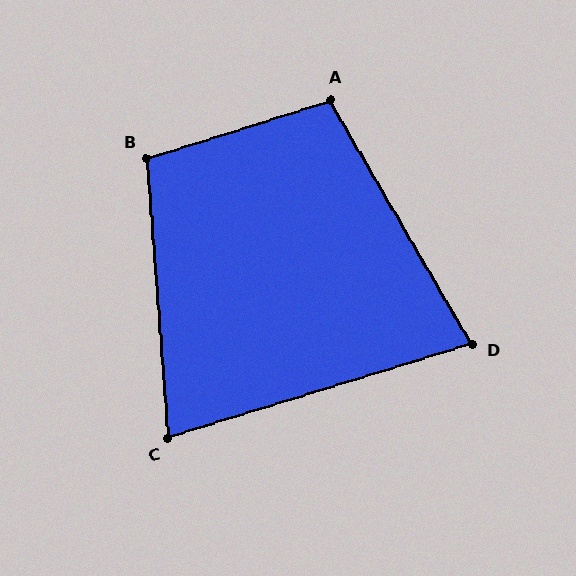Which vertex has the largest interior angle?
B, at approximately 103 degrees.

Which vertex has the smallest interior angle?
D, at approximately 77 degrees.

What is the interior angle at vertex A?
Approximately 103 degrees (obtuse).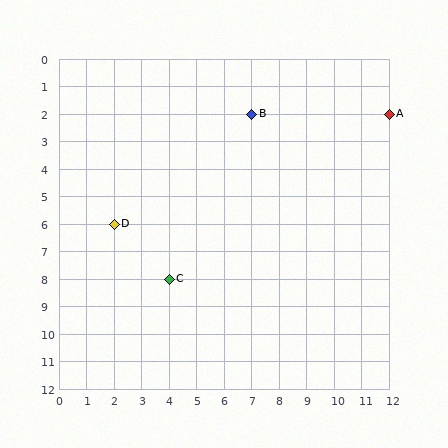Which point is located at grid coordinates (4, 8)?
Point C is at (4, 8).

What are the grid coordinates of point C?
Point C is at grid coordinates (4, 8).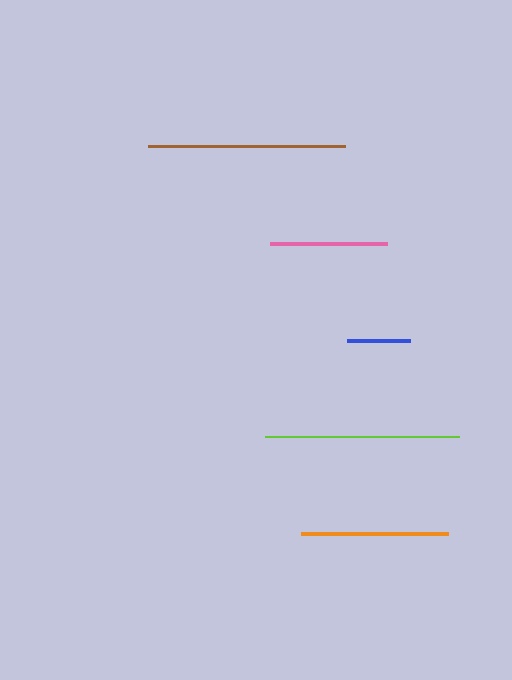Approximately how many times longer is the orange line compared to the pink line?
The orange line is approximately 1.3 times the length of the pink line.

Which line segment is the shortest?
The blue line is the shortest at approximately 63 pixels.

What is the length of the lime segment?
The lime segment is approximately 194 pixels long.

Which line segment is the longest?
The brown line is the longest at approximately 197 pixels.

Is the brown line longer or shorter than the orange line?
The brown line is longer than the orange line.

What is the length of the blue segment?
The blue segment is approximately 63 pixels long.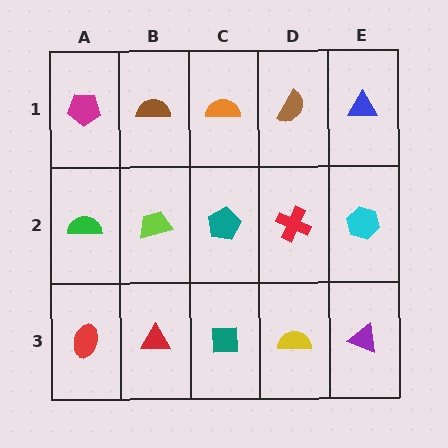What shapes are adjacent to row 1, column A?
A green semicircle (row 2, column A), a brown semicircle (row 1, column B).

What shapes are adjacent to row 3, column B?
A lime trapezoid (row 2, column B), a red ellipse (row 3, column A), a teal square (row 3, column C).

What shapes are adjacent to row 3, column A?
A green semicircle (row 2, column A), a red triangle (row 3, column B).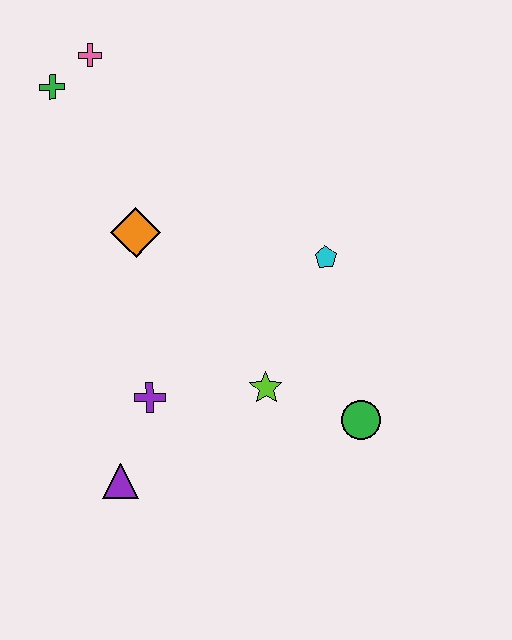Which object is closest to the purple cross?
The purple triangle is closest to the purple cross.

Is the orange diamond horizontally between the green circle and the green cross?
Yes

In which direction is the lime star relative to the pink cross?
The lime star is below the pink cross.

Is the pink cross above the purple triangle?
Yes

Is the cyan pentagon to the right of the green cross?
Yes